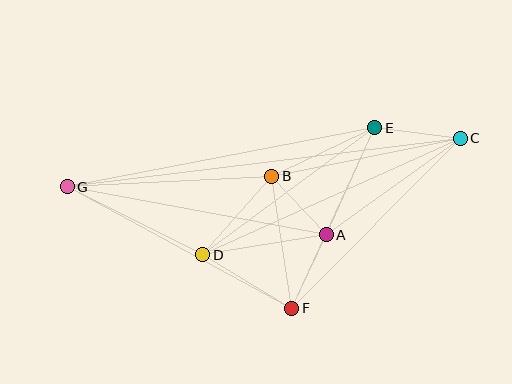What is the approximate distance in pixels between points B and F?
The distance between B and F is approximately 133 pixels.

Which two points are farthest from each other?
Points C and G are farthest from each other.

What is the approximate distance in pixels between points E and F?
The distance between E and F is approximately 199 pixels.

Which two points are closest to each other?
Points A and B are closest to each other.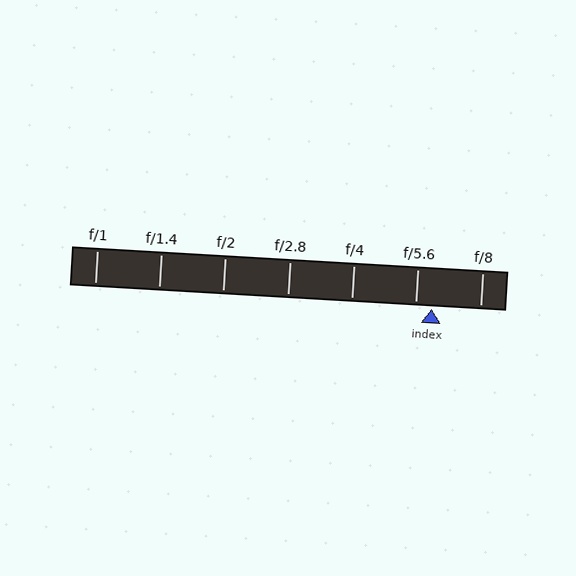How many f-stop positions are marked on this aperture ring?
There are 7 f-stop positions marked.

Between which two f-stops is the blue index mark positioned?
The index mark is between f/5.6 and f/8.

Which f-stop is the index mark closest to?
The index mark is closest to f/5.6.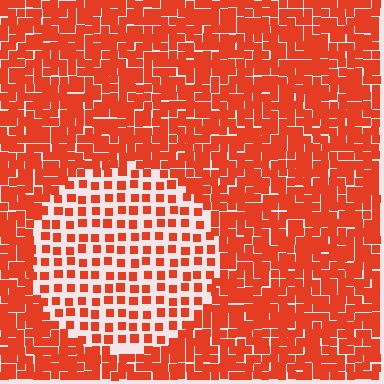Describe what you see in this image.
The image contains small red elements arranged at two different densities. A circle-shaped region is visible where the elements are less densely packed than the surrounding area.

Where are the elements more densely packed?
The elements are more densely packed outside the circle boundary.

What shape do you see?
I see a circle.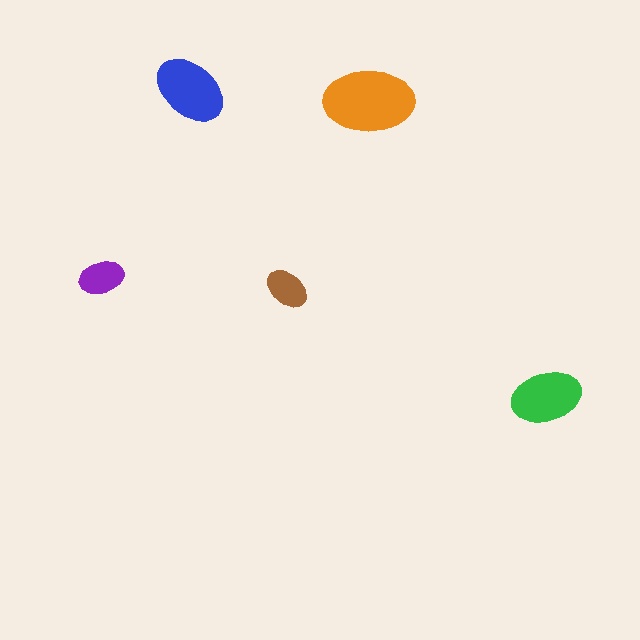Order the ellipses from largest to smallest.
the orange one, the blue one, the green one, the purple one, the brown one.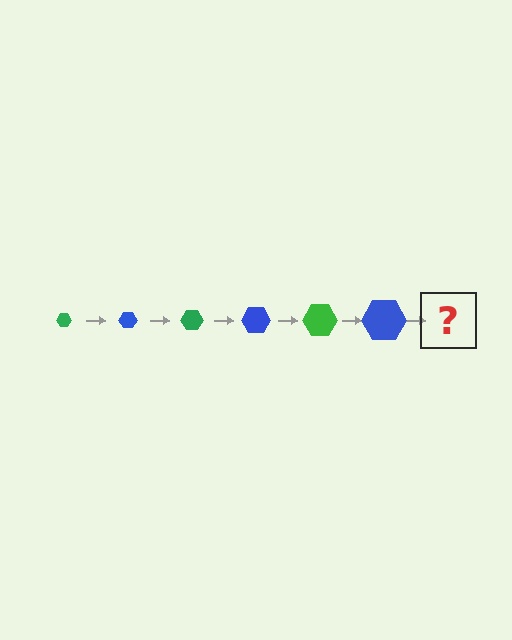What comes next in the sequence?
The next element should be a green hexagon, larger than the previous one.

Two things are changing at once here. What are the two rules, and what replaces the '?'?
The two rules are that the hexagon grows larger each step and the color cycles through green and blue. The '?' should be a green hexagon, larger than the previous one.